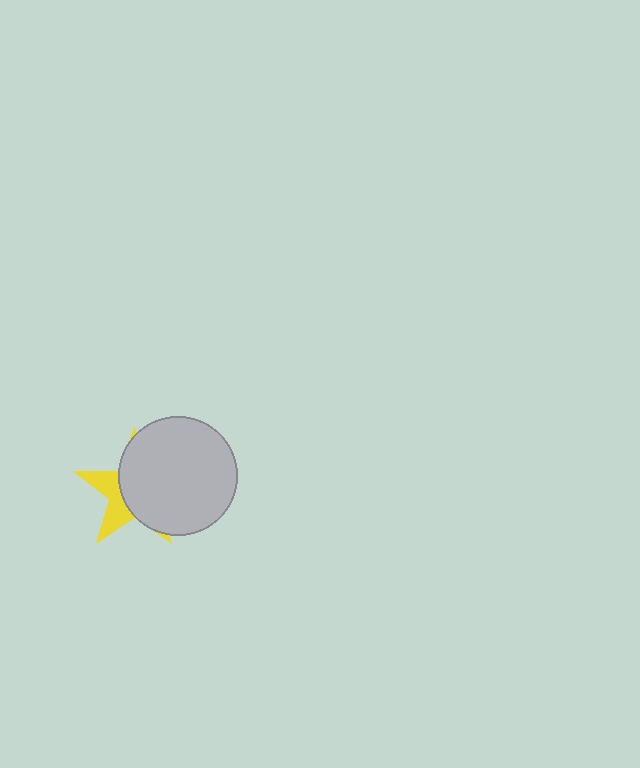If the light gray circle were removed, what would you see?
You would see the complete yellow star.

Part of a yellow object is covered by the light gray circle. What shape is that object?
It is a star.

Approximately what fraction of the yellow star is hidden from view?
Roughly 66% of the yellow star is hidden behind the light gray circle.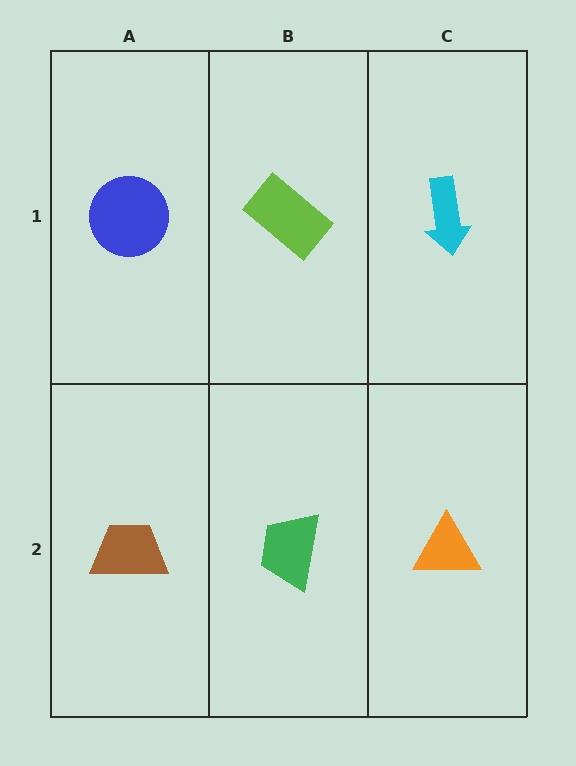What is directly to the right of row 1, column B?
A cyan arrow.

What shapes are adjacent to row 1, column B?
A green trapezoid (row 2, column B), a blue circle (row 1, column A), a cyan arrow (row 1, column C).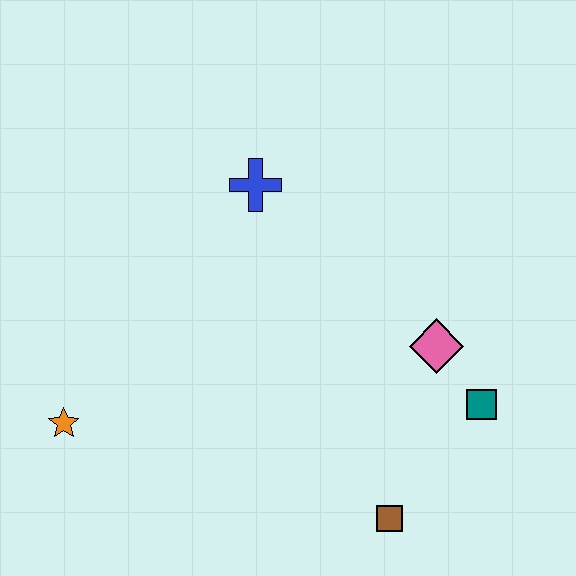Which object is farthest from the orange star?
The teal square is farthest from the orange star.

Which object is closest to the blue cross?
The pink diamond is closest to the blue cross.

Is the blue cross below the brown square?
No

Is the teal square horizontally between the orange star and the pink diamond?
No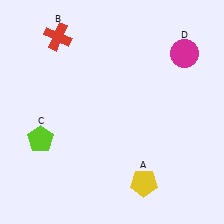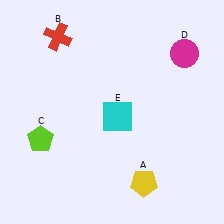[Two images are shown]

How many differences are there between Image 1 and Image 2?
There is 1 difference between the two images.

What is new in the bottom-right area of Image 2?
A cyan square (E) was added in the bottom-right area of Image 2.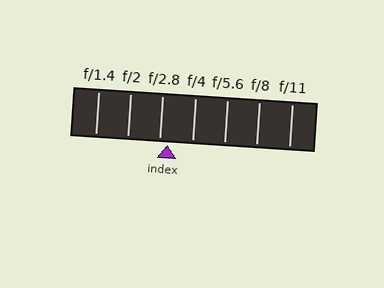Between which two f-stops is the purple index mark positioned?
The index mark is between f/2.8 and f/4.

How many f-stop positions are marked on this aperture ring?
There are 7 f-stop positions marked.